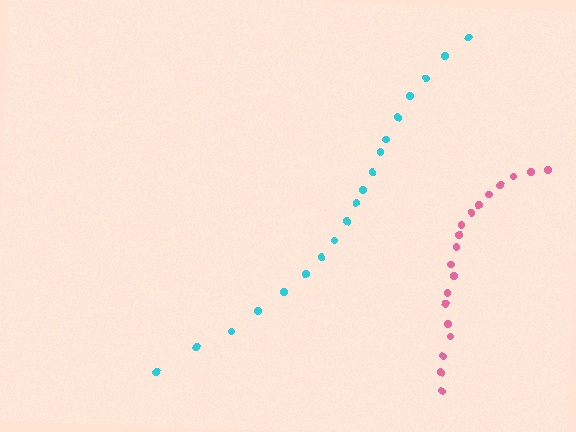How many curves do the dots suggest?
There are 2 distinct paths.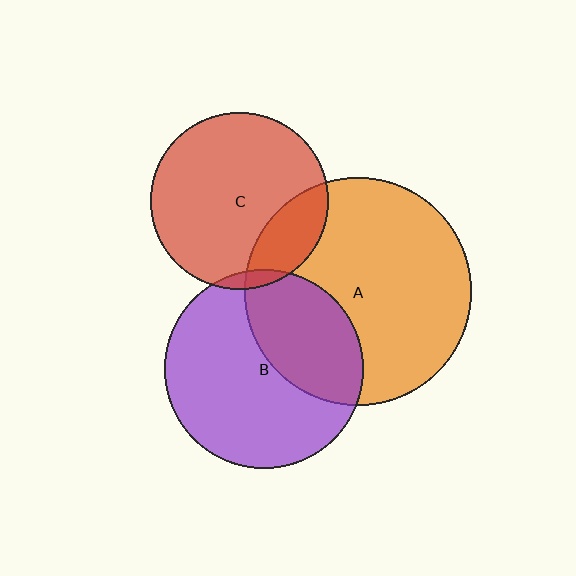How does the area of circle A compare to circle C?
Approximately 1.6 times.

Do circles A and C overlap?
Yes.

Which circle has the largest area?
Circle A (orange).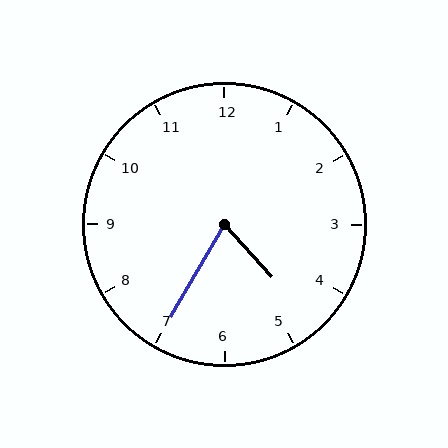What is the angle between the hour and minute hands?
Approximately 72 degrees.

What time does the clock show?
4:35.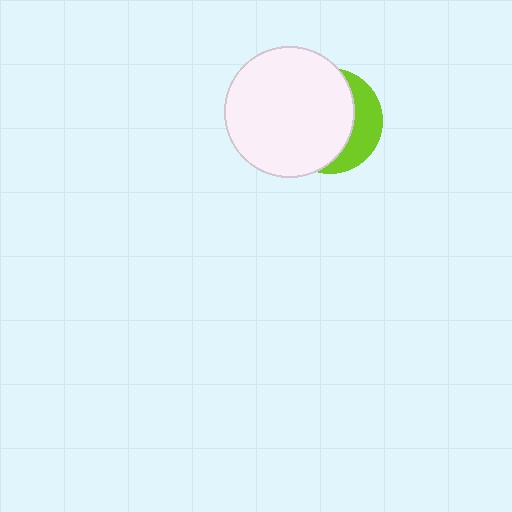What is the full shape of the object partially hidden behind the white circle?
The partially hidden object is a lime circle.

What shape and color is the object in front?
The object in front is a white circle.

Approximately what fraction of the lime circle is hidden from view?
Roughly 69% of the lime circle is hidden behind the white circle.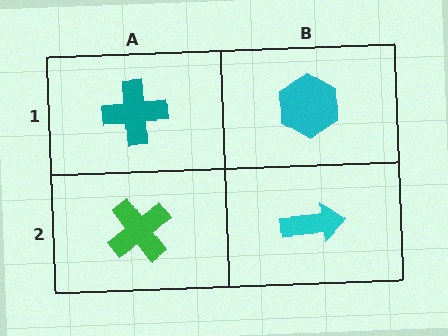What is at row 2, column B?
A cyan arrow.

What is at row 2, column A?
A green cross.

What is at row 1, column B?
A cyan hexagon.